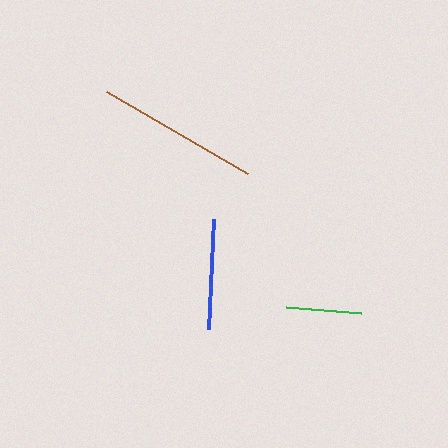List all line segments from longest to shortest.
From longest to shortest: brown, blue, green.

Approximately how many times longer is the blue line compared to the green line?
The blue line is approximately 1.5 times the length of the green line.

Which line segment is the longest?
The brown line is the longest at approximately 163 pixels.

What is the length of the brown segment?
The brown segment is approximately 163 pixels long.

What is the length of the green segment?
The green segment is approximately 75 pixels long.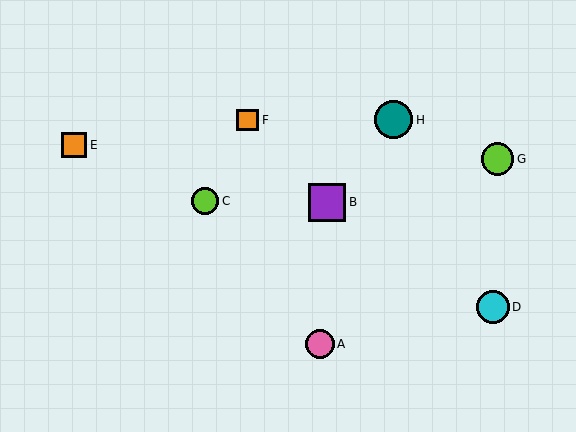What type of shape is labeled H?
Shape H is a teal circle.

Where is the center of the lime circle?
The center of the lime circle is at (205, 201).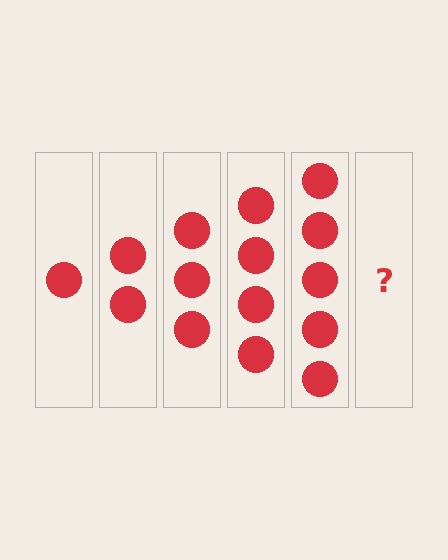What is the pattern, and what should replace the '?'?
The pattern is that each step adds one more circle. The '?' should be 6 circles.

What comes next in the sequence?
The next element should be 6 circles.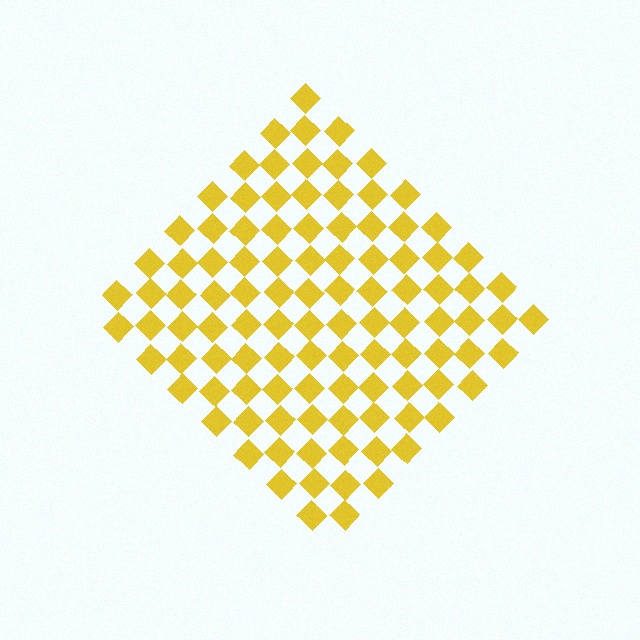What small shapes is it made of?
It is made of small diamonds.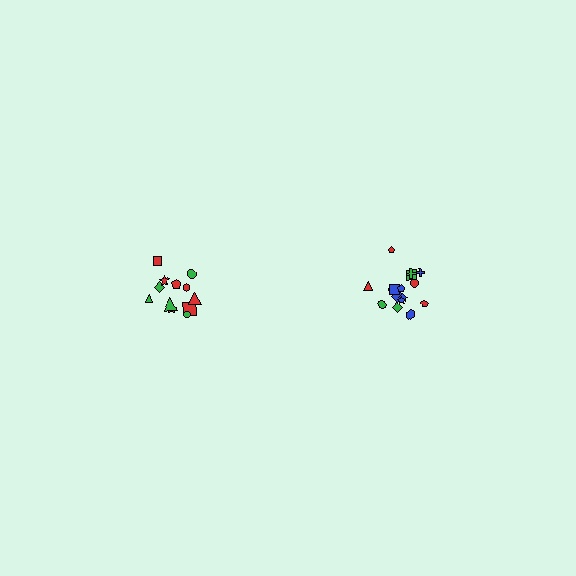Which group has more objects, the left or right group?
The right group.